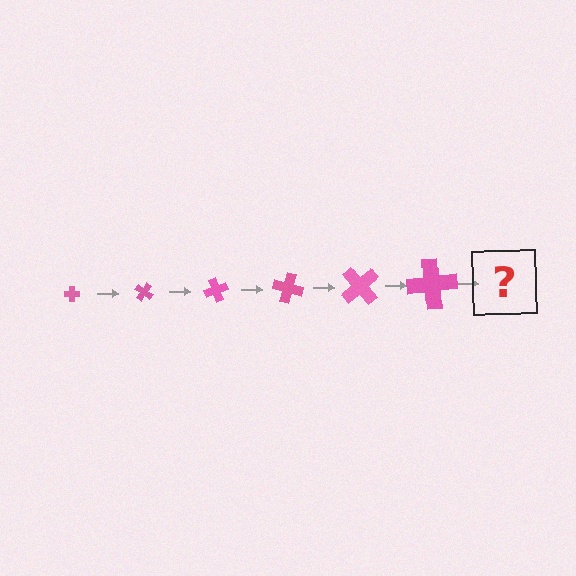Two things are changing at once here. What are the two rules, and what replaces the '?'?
The two rules are that the cross grows larger each step and it rotates 35 degrees each step. The '?' should be a cross, larger than the previous one and rotated 210 degrees from the start.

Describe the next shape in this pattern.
It should be a cross, larger than the previous one and rotated 210 degrees from the start.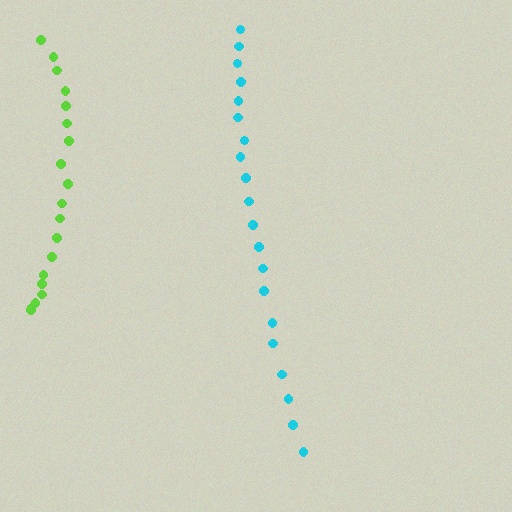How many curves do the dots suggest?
There are 2 distinct paths.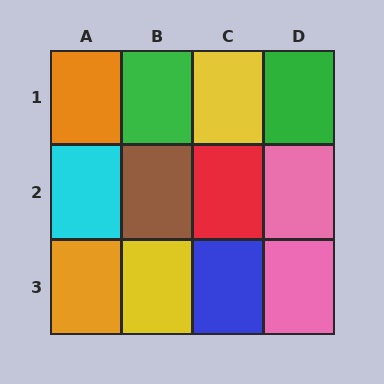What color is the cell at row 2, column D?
Pink.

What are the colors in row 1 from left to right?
Orange, green, yellow, green.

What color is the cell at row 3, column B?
Yellow.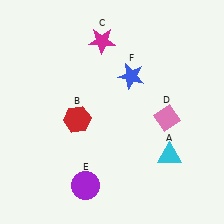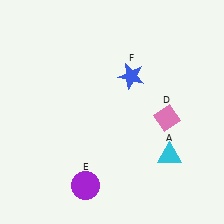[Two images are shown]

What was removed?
The magenta star (C), the red hexagon (B) were removed in Image 2.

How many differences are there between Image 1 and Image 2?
There are 2 differences between the two images.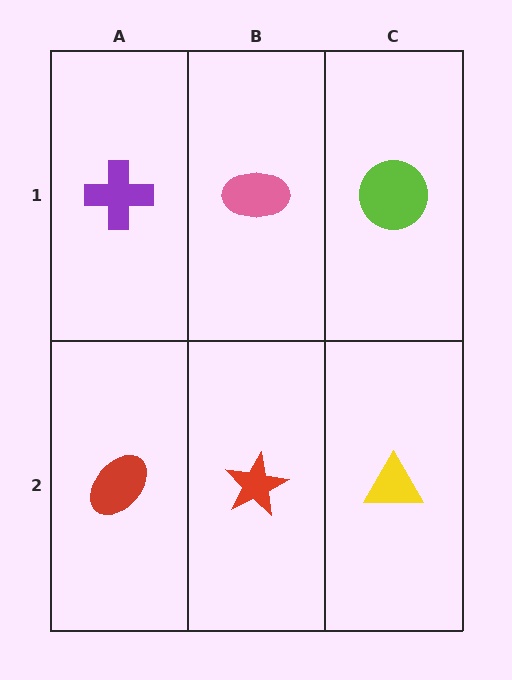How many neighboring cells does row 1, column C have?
2.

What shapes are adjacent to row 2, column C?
A lime circle (row 1, column C), a red star (row 2, column B).